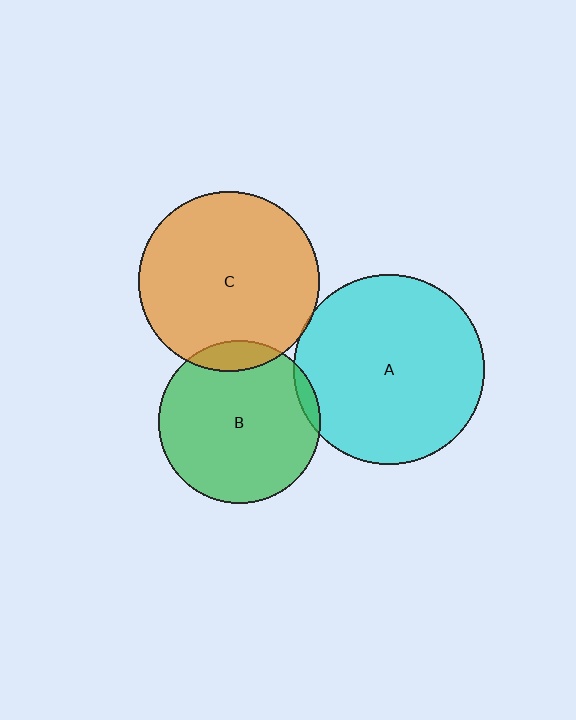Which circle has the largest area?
Circle A (cyan).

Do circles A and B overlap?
Yes.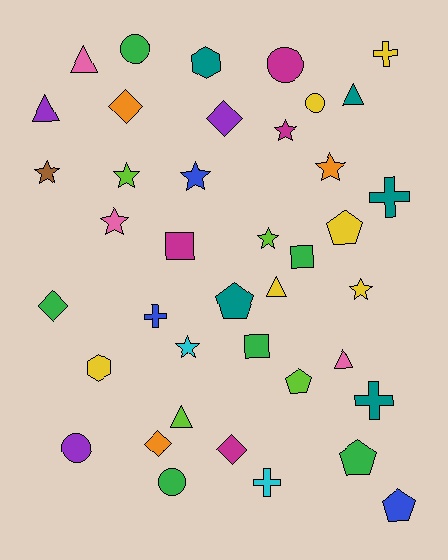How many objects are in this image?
There are 40 objects.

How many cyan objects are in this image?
There are 2 cyan objects.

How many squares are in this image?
There are 3 squares.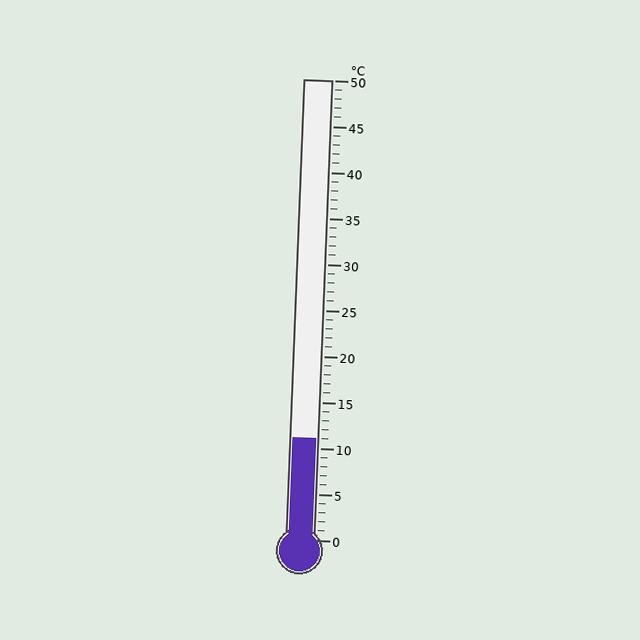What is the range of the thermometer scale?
The thermometer scale ranges from 0°C to 50°C.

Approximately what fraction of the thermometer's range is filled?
The thermometer is filled to approximately 20% of its range.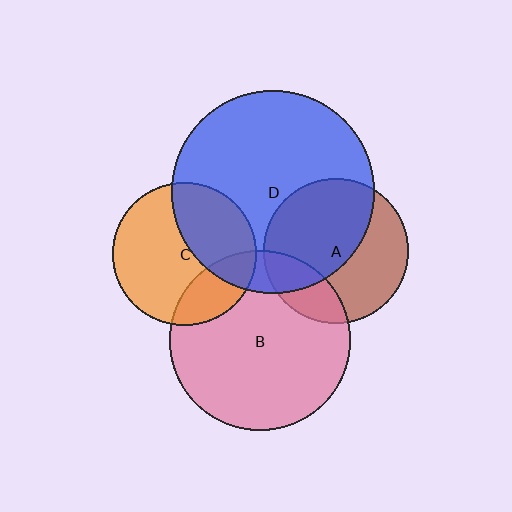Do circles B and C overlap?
Yes.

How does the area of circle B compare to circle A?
Approximately 1.5 times.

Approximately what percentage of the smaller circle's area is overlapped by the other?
Approximately 25%.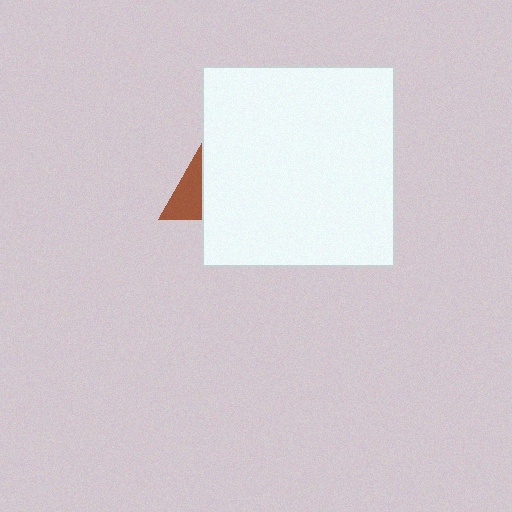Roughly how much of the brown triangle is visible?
A small part of it is visible (roughly 38%).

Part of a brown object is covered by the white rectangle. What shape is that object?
It is a triangle.